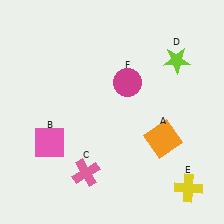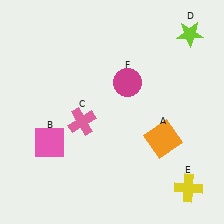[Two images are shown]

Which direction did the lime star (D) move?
The lime star (D) moved up.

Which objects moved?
The objects that moved are: the pink cross (C), the lime star (D).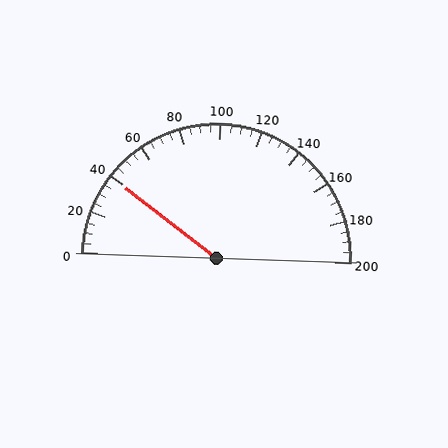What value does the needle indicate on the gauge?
The needle indicates approximately 40.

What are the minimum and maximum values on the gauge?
The gauge ranges from 0 to 200.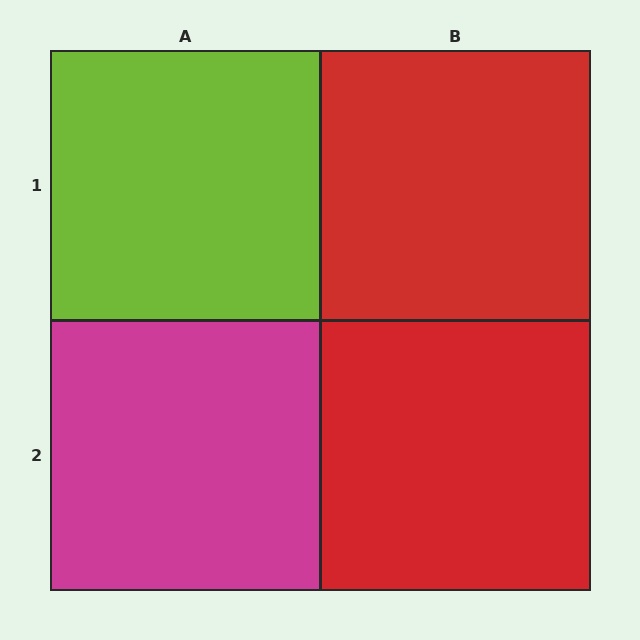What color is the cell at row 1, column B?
Red.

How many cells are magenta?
1 cell is magenta.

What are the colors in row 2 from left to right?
Magenta, red.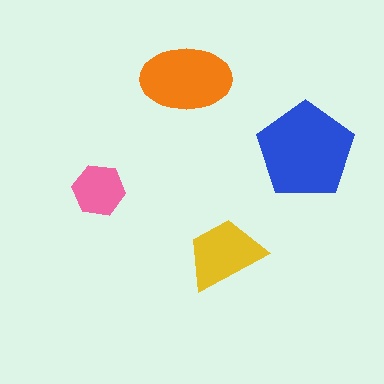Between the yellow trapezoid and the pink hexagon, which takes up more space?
The yellow trapezoid.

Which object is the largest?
The blue pentagon.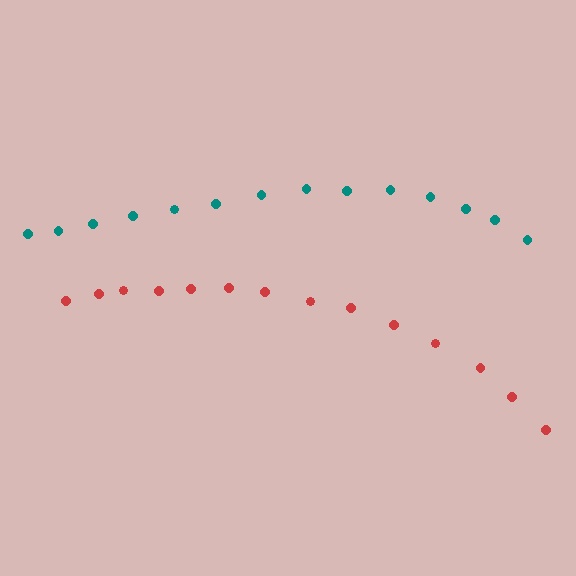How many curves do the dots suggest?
There are 2 distinct paths.